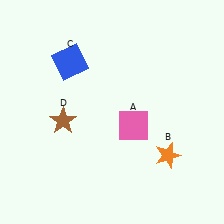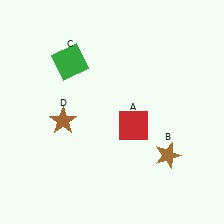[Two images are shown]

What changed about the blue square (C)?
In Image 1, C is blue. In Image 2, it changed to green.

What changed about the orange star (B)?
In Image 1, B is orange. In Image 2, it changed to brown.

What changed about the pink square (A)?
In Image 1, A is pink. In Image 2, it changed to red.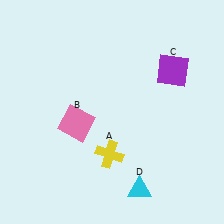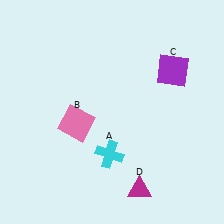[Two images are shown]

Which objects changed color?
A changed from yellow to cyan. D changed from cyan to magenta.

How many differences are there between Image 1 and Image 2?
There are 2 differences between the two images.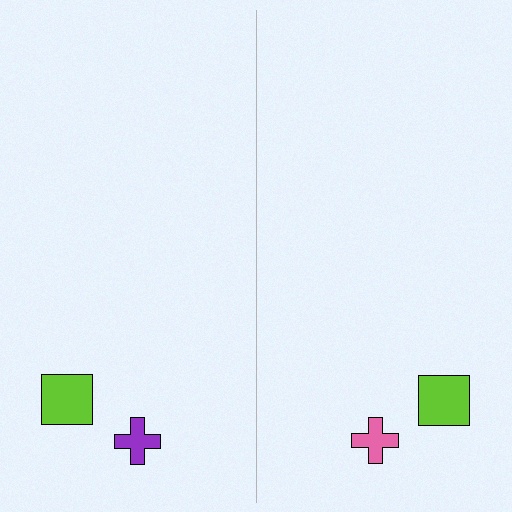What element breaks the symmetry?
The pink cross on the right side breaks the symmetry — its mirror counterpart is purple.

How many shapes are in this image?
There are 4 shapes in this image.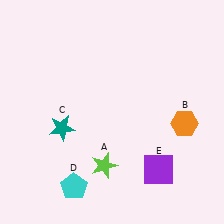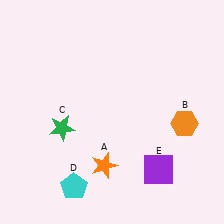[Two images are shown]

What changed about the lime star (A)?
In Image 1, A is lime. In Image 2, it changed to orange.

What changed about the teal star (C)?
In Image 1, C is teal. In Image 2, it changed to green.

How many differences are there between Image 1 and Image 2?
There are 2 differences between the two images.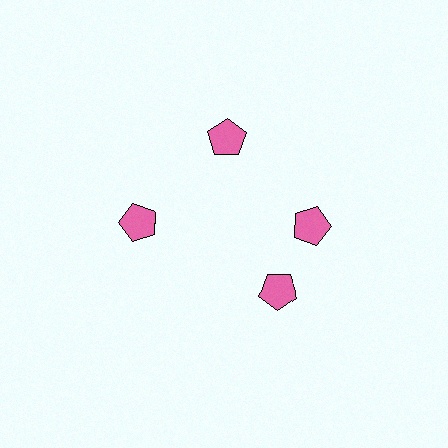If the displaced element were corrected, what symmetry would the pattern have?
It would have 4-fold rotational symmetry — the pattern would map onto itself every 90 degrees.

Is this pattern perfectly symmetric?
No. The 4 pink pentagons are arranged in a ring, but one element near the 6 o'clock position is rotated out of alignment along the ring, breaking the 4-fold rotational symmetry.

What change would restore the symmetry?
The symmetry would be restored by rotating it back into even spacing with its neighbors so that all 4 pentagons sit at equal angles and equal distance from the center.